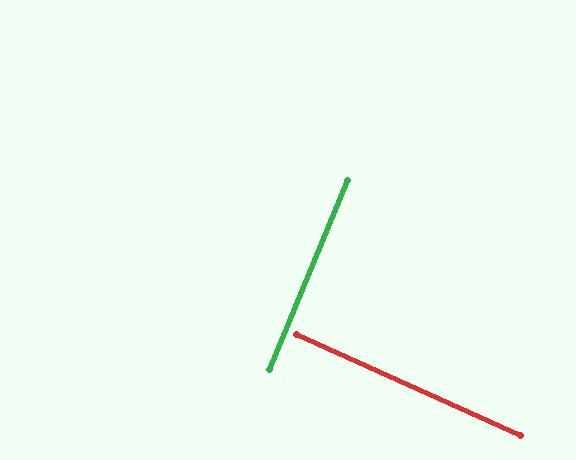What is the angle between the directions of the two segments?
Approximately 88 degrees.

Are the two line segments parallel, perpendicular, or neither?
Perpendicular — they meet at approximately 88°.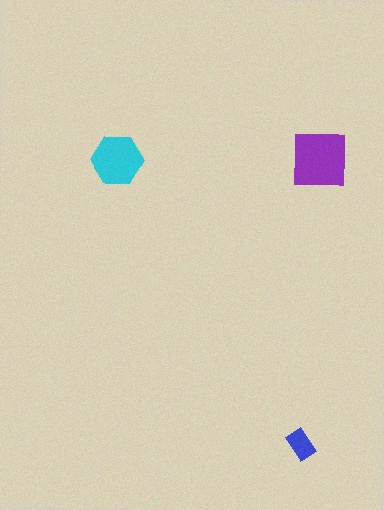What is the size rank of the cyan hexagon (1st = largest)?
2nd.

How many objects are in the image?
There are 3 objects in the image.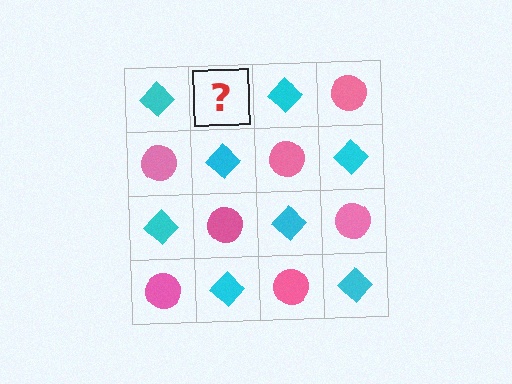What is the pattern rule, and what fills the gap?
The rule is that it alternates cyan diamond and pink circle in a checkerboard pattern. The gap should be filled with a pink circle.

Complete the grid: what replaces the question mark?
The question mark should be replaced with a pink circle.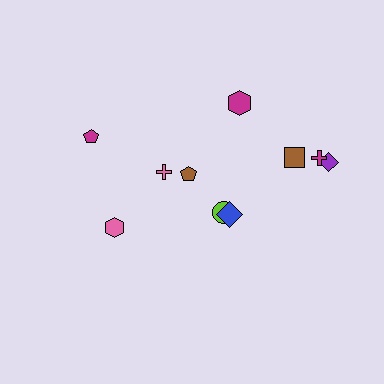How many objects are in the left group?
There are 4 objects.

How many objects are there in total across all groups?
There are 10 objects.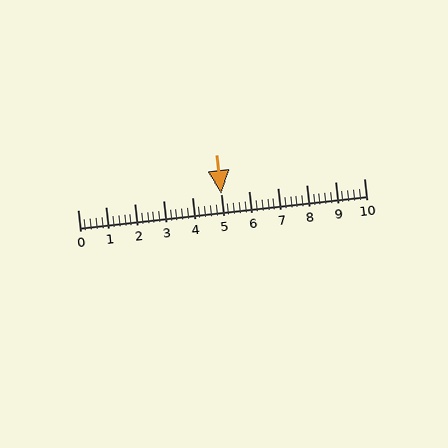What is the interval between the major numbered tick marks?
The major tick marks are spaced 1 units apart.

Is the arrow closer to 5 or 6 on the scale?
The arrow is closer to 5.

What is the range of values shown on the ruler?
The ruler shows values from 0 to 10.